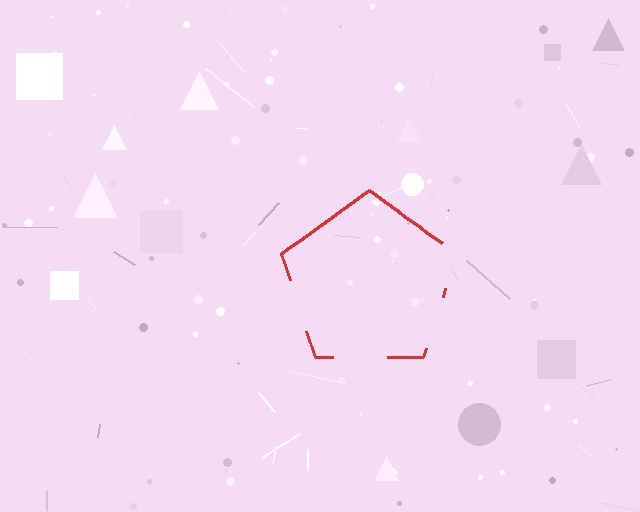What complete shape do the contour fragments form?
The contour fragments form a pentagon.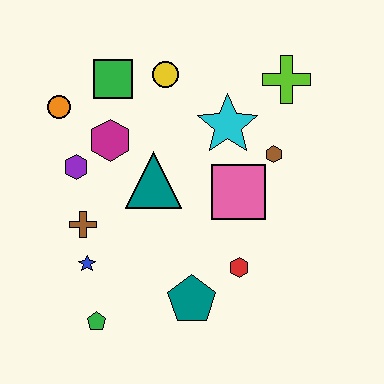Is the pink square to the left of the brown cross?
No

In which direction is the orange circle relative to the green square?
The orange circle is to the left of the green square.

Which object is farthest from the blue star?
The lime cross is farthest from the blue star.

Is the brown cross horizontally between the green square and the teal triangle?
No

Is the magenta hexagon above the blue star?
Yes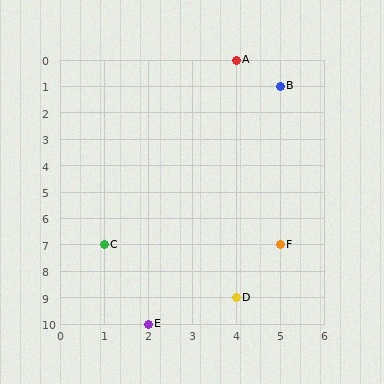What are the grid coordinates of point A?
Point A is at grid coordinates (4, 0).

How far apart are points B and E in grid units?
Points B and E are 3 columns and 9 rows apart (about 9.5 grid units diagonally).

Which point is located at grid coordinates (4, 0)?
Point A is at (4, 0).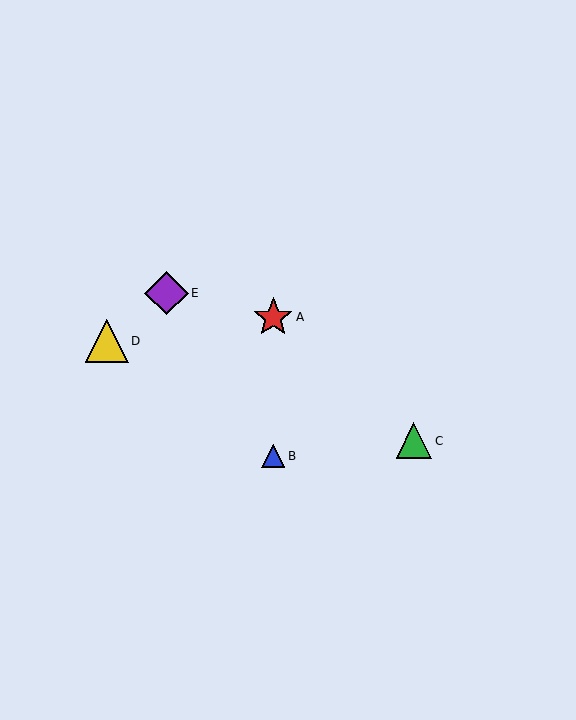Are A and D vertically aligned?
No, A is at x≈273 and D is at x≈107.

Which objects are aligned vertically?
Objects A, B are aligned vertically.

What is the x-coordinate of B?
Object B is at x≈273.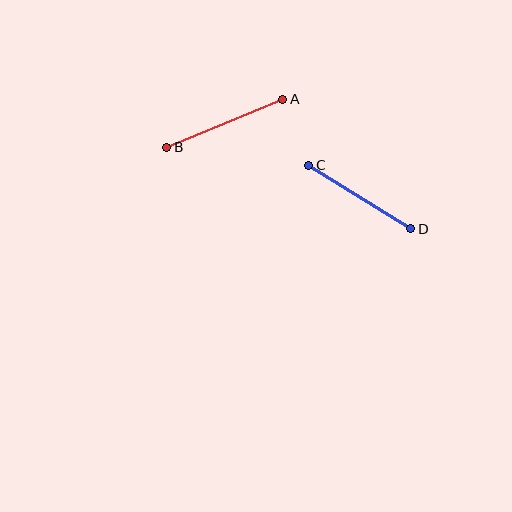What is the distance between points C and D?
The distance is approximately 120 pixels.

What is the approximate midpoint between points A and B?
The midpoint is at approximately (225, 123) pixels.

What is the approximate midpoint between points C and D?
The midpoint is at approximately (360, 197) pixels.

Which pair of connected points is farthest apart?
Points A and B are farthest apart.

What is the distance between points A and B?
The distance is approximately 126 pixels.